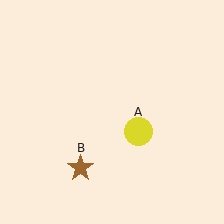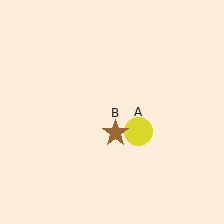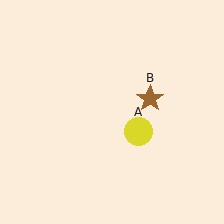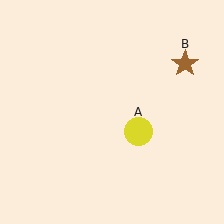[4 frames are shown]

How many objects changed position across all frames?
1 object changed position: brown star (object B).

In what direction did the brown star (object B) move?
The brown star (object B) moved up and to the right.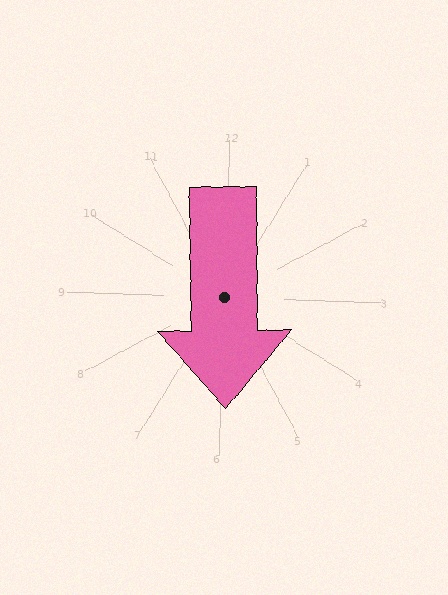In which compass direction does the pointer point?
South.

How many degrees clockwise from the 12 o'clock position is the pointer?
Approximately 177 degrees.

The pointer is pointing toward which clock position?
Roughly 6 o'clock.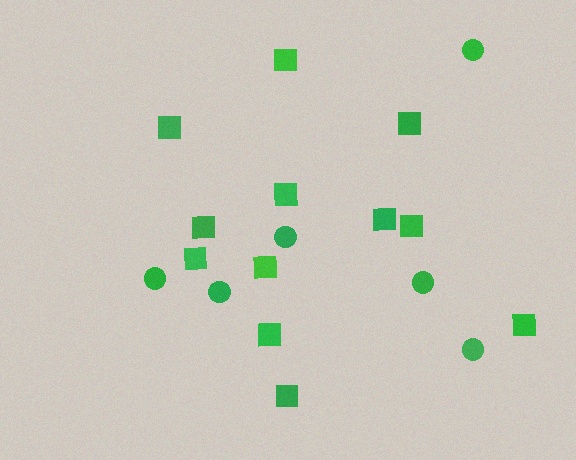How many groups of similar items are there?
There are 2 groups: one group of squares (12) and one group of circles (6).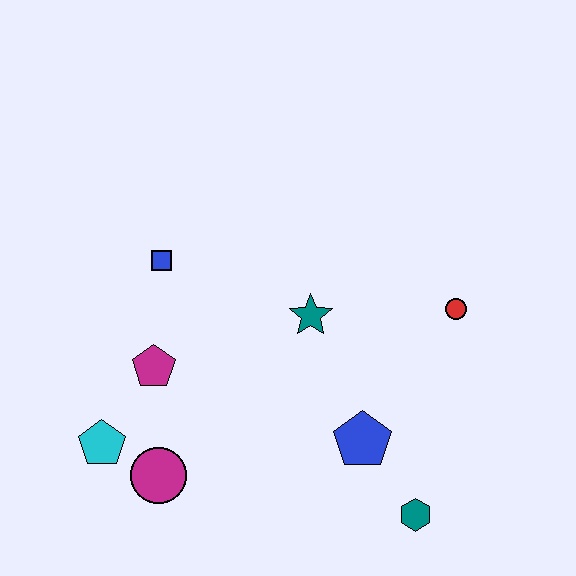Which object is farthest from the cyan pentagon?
The red circle is farthest from the cyan pentagon.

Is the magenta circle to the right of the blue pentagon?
No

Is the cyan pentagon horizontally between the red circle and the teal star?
No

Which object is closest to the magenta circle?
The cyan pentagon is closest to the magenta circle.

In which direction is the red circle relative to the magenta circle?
The red circle is to the right of the magenta circle.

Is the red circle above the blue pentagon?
Yes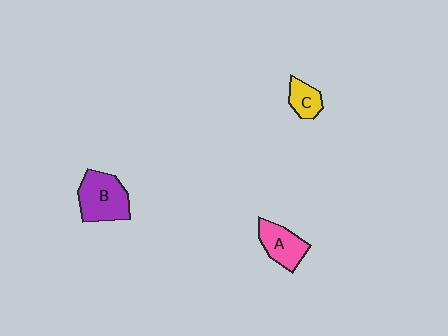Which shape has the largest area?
Shape B (purple).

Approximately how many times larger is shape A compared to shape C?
Approximately 1.5 times.